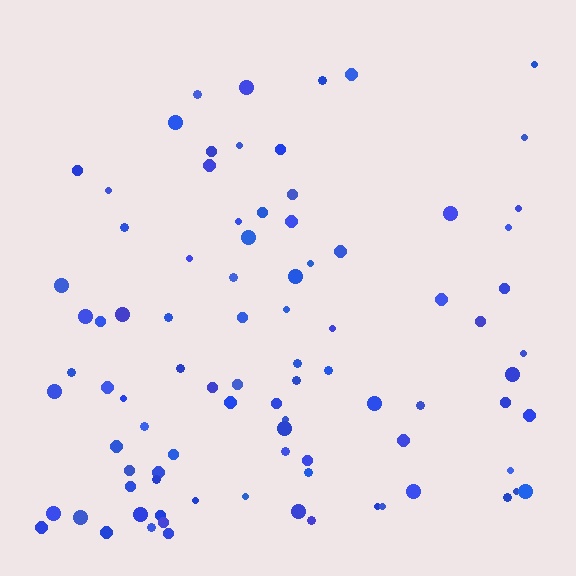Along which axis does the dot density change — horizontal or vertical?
Vertical.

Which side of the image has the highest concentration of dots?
The bottom.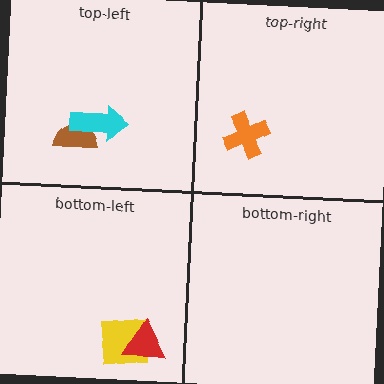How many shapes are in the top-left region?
2.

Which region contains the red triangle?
The bottom-left region.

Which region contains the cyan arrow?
The top-left region.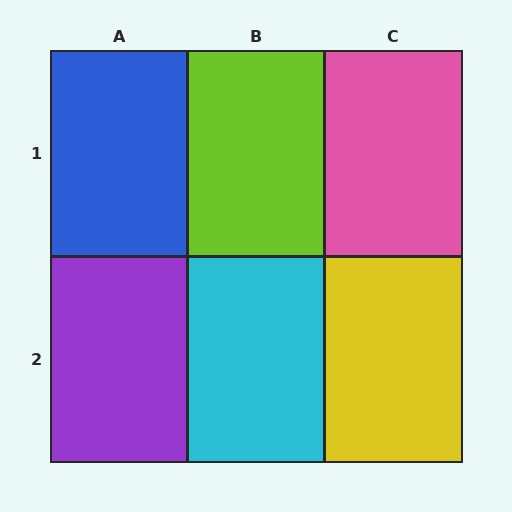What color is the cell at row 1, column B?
Lime.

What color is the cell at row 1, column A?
Blue.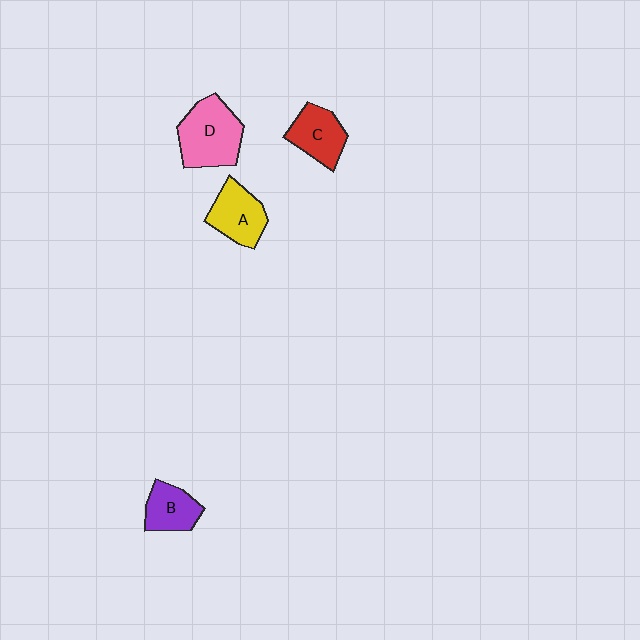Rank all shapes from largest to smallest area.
From largest to smallest: D (pink), A (yellow), C (red), B (purple).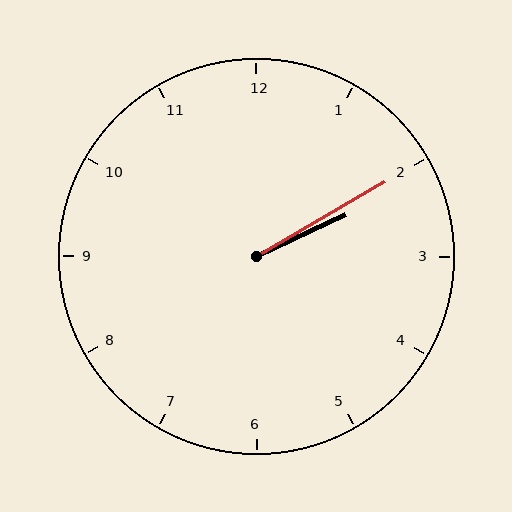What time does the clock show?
2:10.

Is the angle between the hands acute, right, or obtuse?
It is acute.